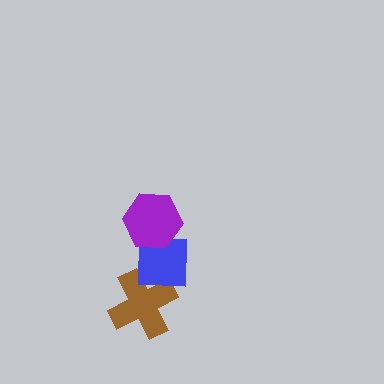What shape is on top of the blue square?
The purple hexagon is on top of the blue square.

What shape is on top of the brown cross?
The blue square is on top of the brown cross.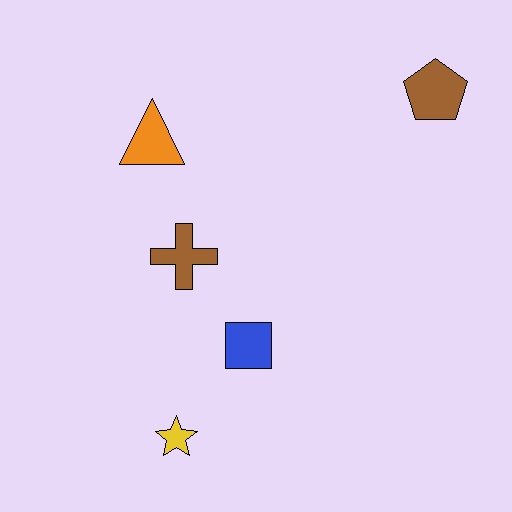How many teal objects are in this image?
There are no teal objects.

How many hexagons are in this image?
There are no hexagons.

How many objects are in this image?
There are 5 objects.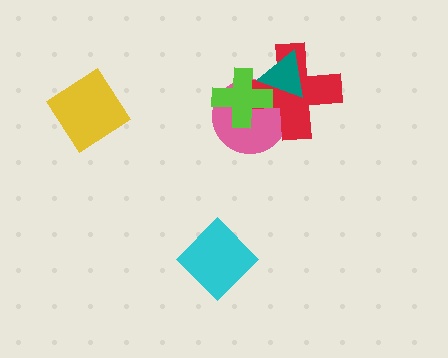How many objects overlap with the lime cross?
3 objects overlap with the lime cross.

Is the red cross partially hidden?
Yes, it is partially covered by another shape.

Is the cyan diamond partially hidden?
No, no other shape covers it.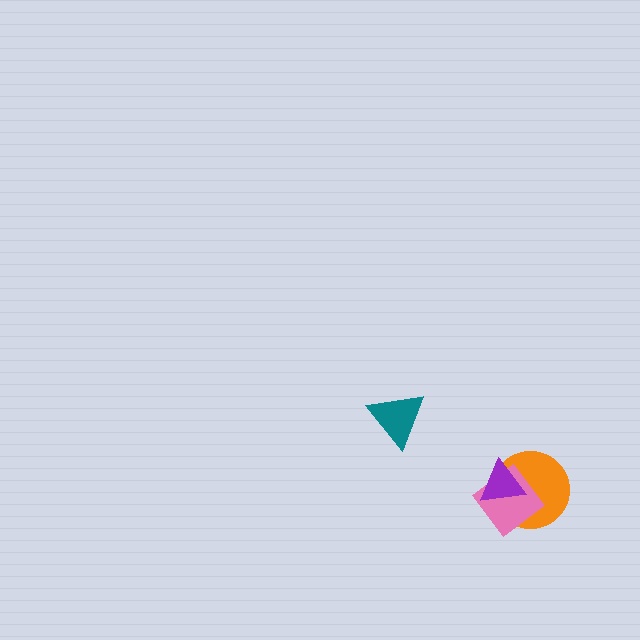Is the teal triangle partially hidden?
No, no other shape covers it.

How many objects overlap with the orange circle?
2 objects overlap with the orange circle.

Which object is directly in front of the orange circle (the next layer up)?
The pink diamond is directly in front of the orange circle.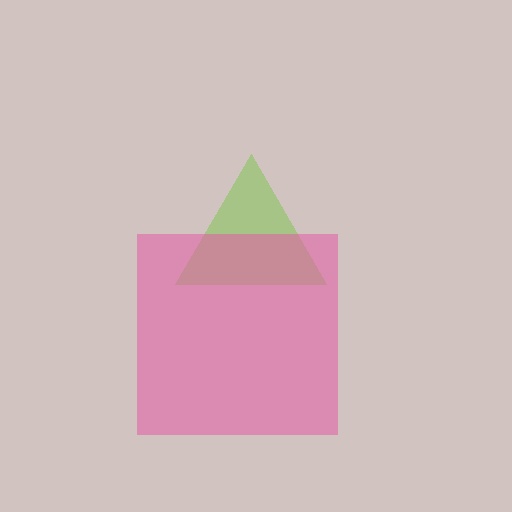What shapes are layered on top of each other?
The layered shapes are: a lime triangle, a pink square.